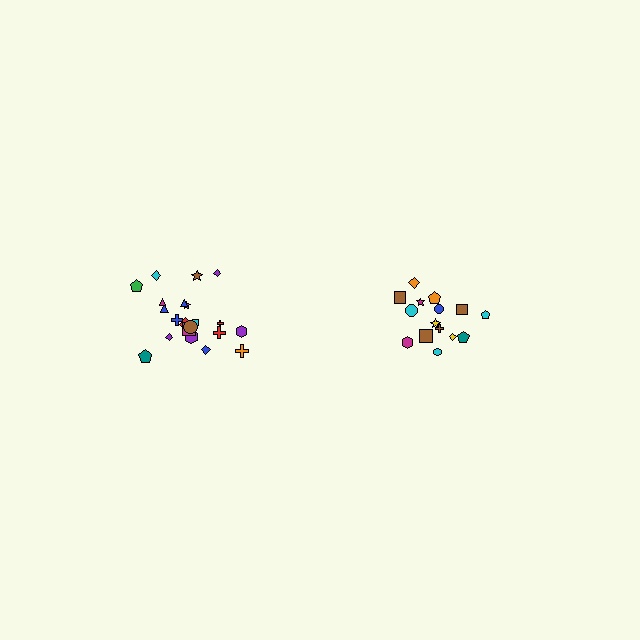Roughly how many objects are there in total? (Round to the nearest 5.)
Roughly 35 objects in total.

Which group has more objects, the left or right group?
The left group.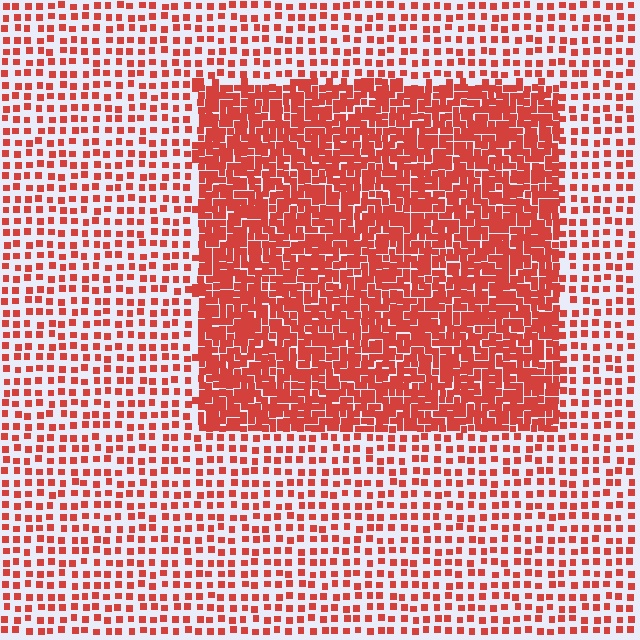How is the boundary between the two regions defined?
The boundary is defined by a change in element density (approximately 2.6x ratio). All elements are the same color, size, and shape.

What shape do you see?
I see a rectangle.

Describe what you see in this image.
The image contains small red elements arranged at two different densities. A rectangle-shaped region is visible where the elements are more densely packed than the surrounding area.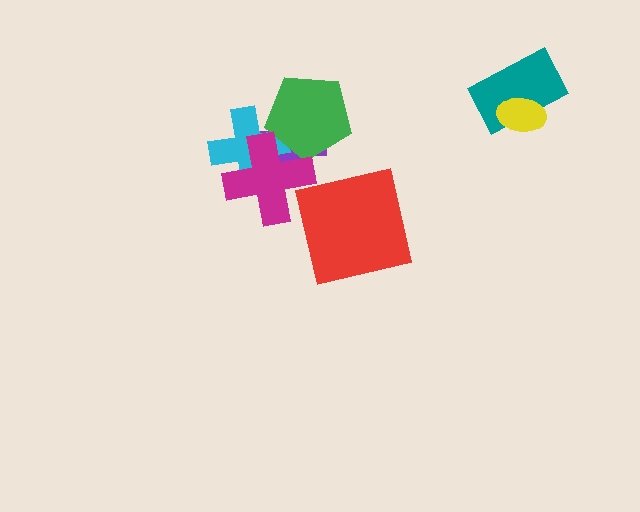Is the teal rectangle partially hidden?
Yes, it is partially covered by another shape.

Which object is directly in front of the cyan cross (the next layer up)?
The green pentagon is directly in front of the cyan cross.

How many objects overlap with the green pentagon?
3 objects overlap with the green pentagon.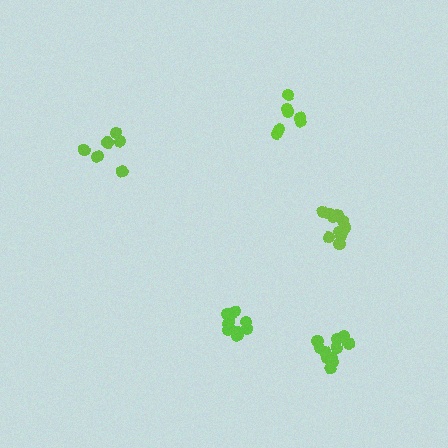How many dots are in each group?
Group 1: 7 dots, Group 2: 10 dots, Group 3: 6 dots, Group 4: 12 dots, Group 5: 11 dots (46 total).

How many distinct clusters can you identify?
There are 5 distinct clusters.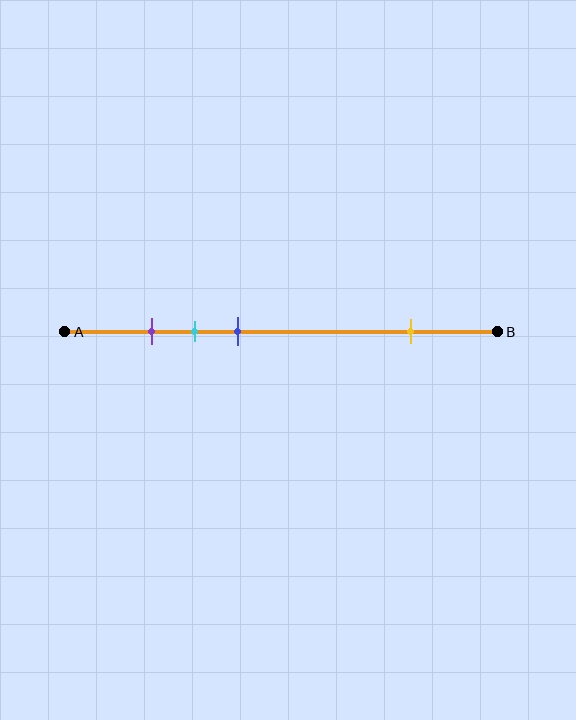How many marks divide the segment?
There are 4 marks dividing the segment.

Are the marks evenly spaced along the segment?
No, the marks are not evenly spaced.